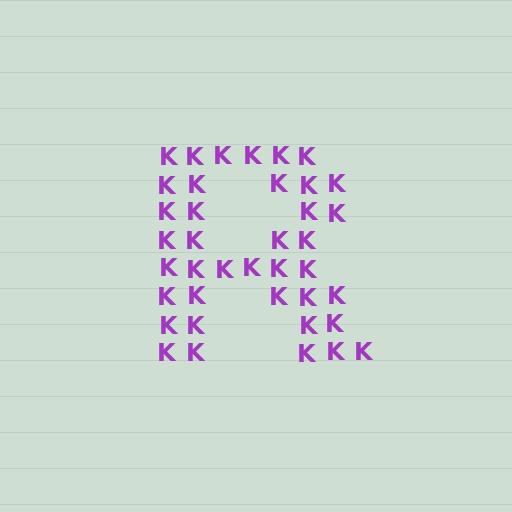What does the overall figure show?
The overall figure shows the letter R.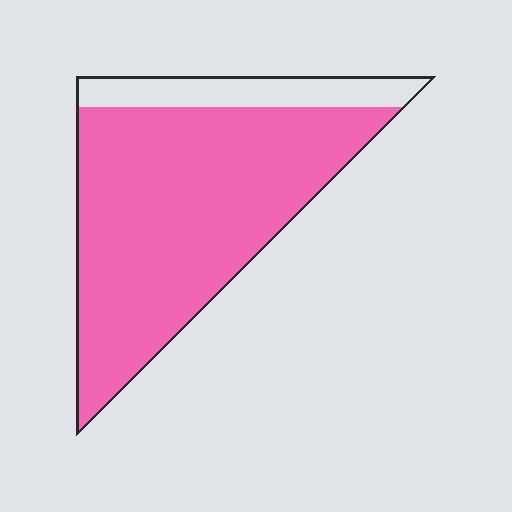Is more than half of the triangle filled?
Yes.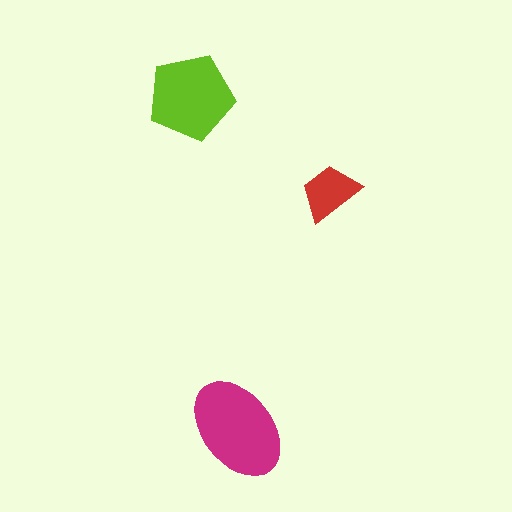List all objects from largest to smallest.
The magenta ellipse, the lime pentagon, the red trapezoid.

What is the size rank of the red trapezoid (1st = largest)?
3rd.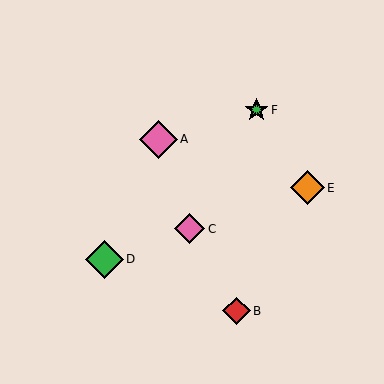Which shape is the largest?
The pink diamond (labeled A) is the largest.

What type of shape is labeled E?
Shape E is an orange diamond.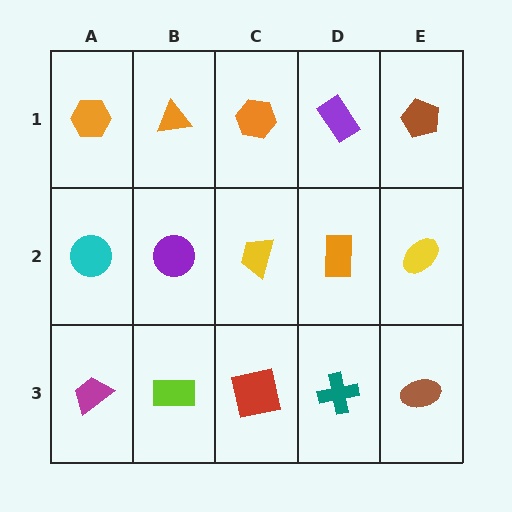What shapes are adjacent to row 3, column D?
An orange rectangle (row 2, column D), a red square (row 3, column C), a brown ellipse (row 3, column E).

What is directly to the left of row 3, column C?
A lime rectangle.